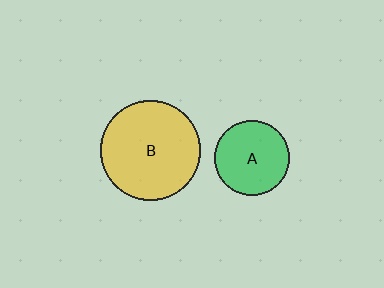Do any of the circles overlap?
No, none of the circles overlap.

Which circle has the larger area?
Circle B (yellow).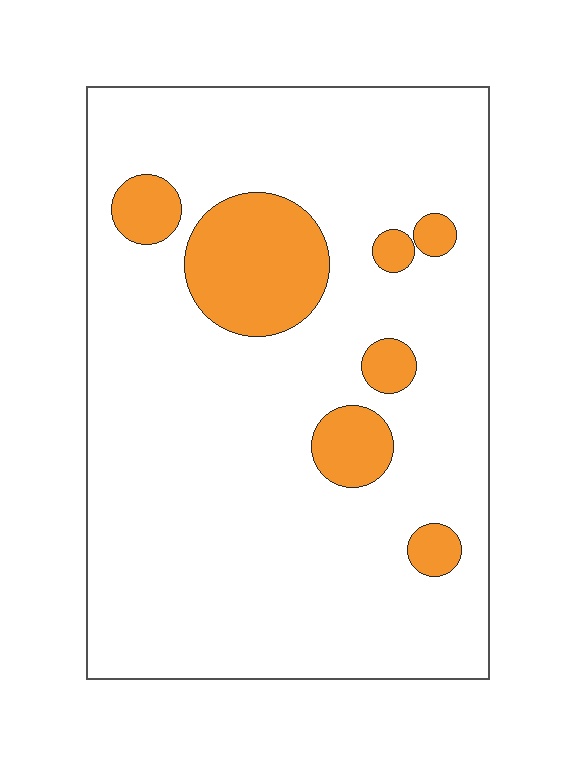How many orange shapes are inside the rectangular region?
7.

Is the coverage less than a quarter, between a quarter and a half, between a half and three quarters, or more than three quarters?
Less than a quarter.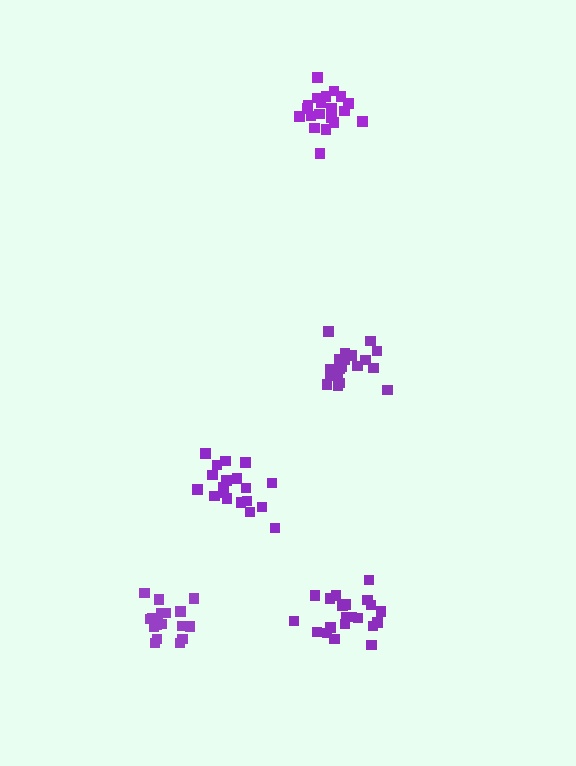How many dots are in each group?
Group 1: 21 dots, Group 2: 20 dots, Group 3: 20 dots, Group 4: 21 dots, Group 5: 19 dots (101 total).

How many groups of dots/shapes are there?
There are 5 groups.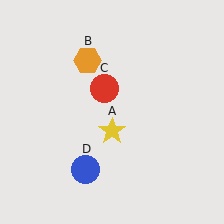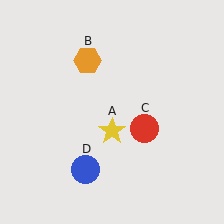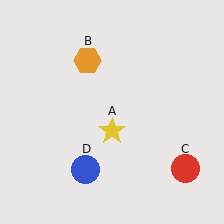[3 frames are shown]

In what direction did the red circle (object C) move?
The red circle (object C) moved down and to the right.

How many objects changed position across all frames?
1 object changed position: red circle (object C).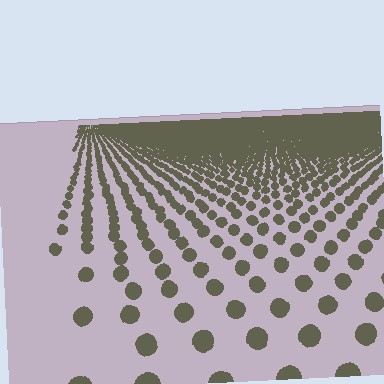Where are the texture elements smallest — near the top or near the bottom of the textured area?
Near the top.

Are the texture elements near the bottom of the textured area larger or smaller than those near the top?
Larger. Near the bottom, elements are closer to the viewer and appear at a bigger on-screen size.